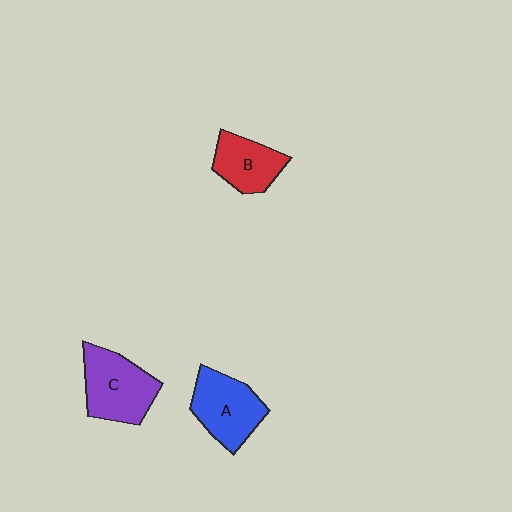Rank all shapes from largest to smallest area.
From largest to smallest: C (purple), A (blue), B (red).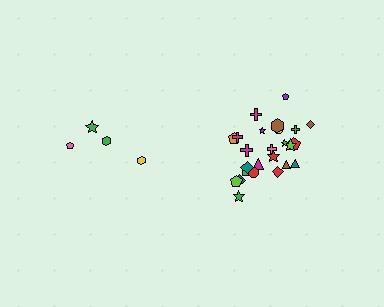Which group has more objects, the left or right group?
The right group.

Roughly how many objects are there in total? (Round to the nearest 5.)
Roughly 30 objects in total.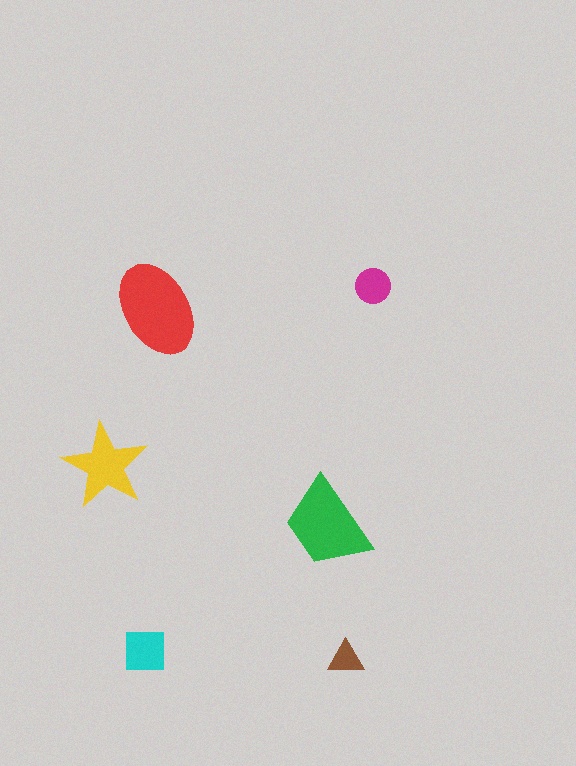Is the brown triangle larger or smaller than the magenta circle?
Smaller.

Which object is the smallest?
The brown triangle.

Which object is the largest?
The red ellipse.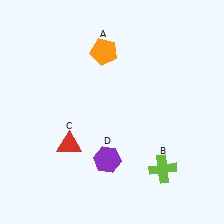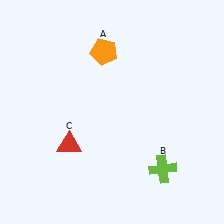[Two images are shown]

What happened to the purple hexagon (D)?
The purple hexagon (D) was removed in Image 2. It was in the bottom-left area of Image 1.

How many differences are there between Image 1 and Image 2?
There is 1 difference between the two images.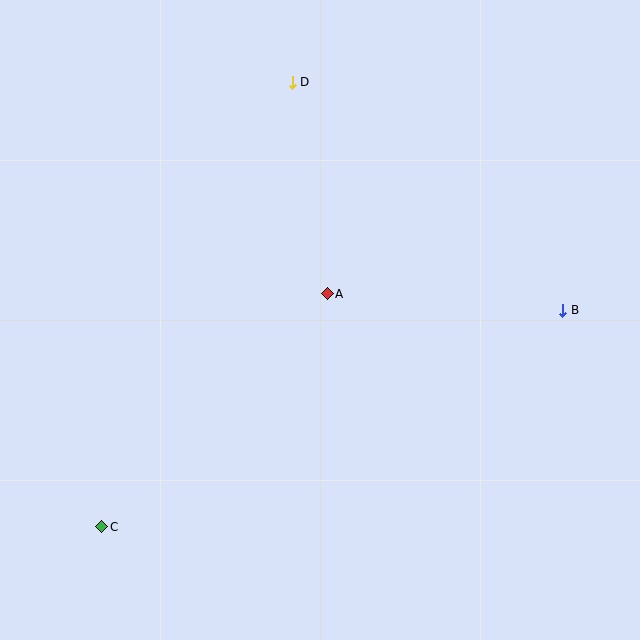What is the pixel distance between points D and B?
The distance between D and B is 354 pixels.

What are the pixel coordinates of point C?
Point C is at (102, 527).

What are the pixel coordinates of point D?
Point D is at (292, 82).